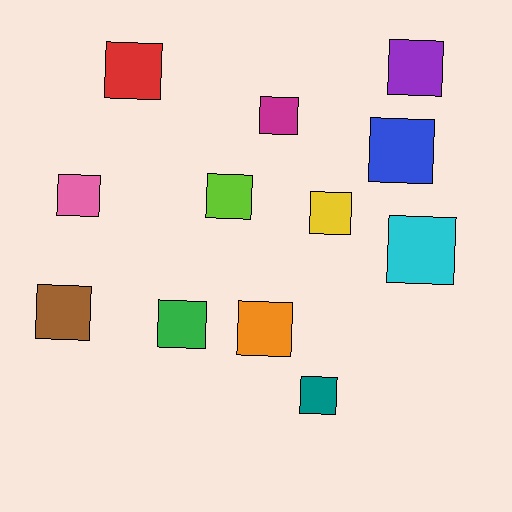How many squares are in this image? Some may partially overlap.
There are 12 squares.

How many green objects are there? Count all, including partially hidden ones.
There is 1 green object.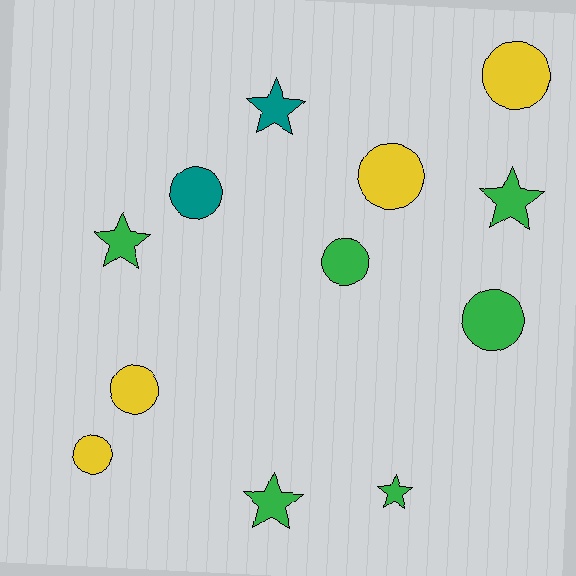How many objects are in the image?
There are 12 objects.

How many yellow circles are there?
There are 4 yellow circles.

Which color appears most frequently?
Green, with 6 objects.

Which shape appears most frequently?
Circle, with 7 objects.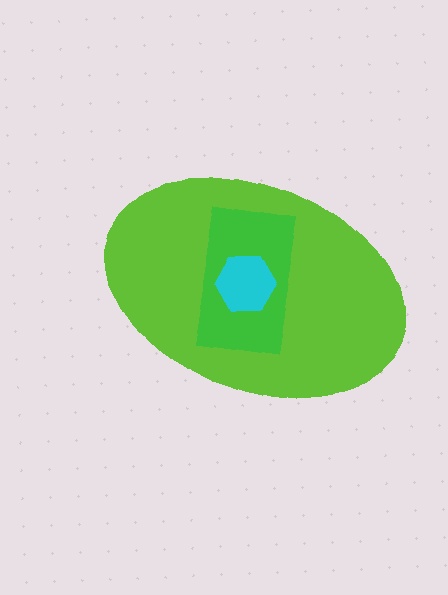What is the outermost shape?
The lime ellipse.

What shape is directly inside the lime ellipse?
The green rectangle.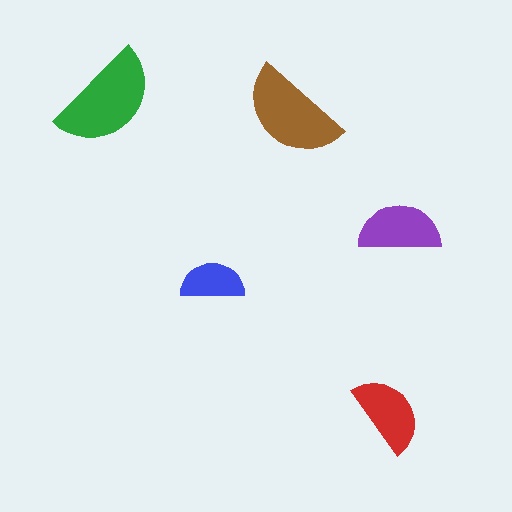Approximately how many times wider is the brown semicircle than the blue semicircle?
About 1.5 times wider.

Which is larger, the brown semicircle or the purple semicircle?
The brown one.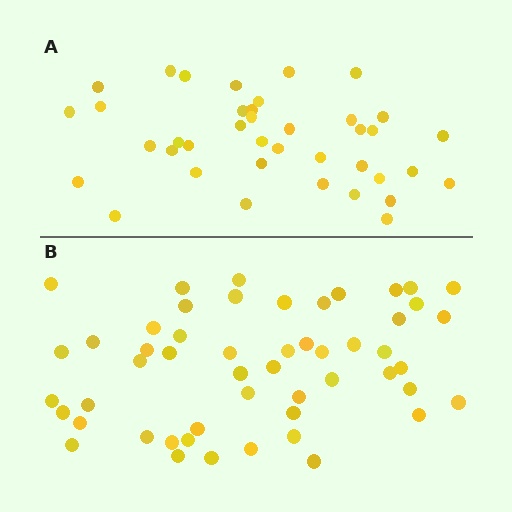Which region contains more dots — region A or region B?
Region B (the bottom region) has more dots.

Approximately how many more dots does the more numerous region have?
Region B has approximately 15 more dots than region A.